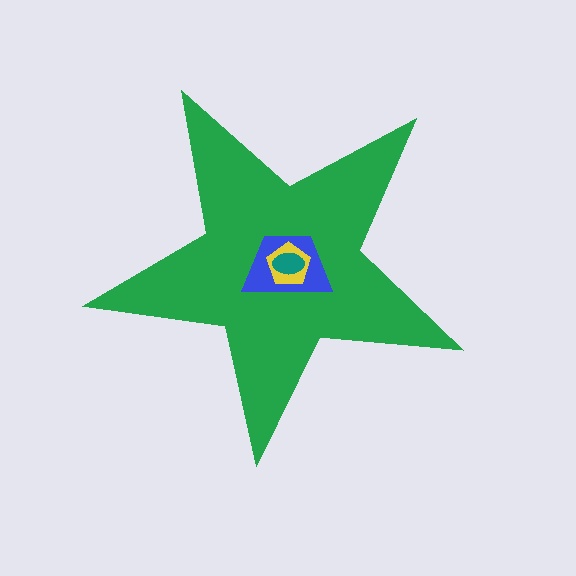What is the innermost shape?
The teal ellipse.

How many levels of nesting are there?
4.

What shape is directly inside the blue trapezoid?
The yellow pentagon.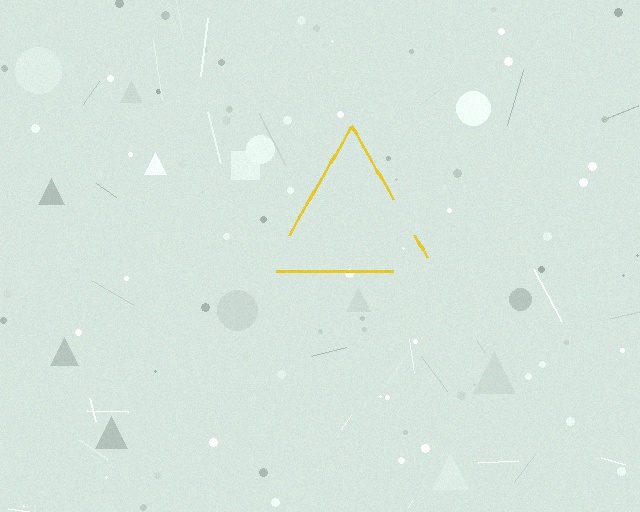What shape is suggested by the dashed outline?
The dashed outline suggests a triangle.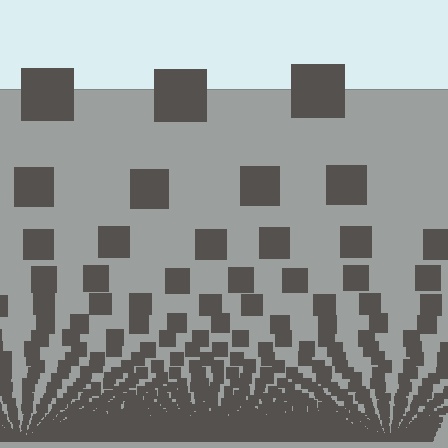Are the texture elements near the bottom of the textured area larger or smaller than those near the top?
Smaller. The gradient is inverted — elements near the bottom are smaller and denser.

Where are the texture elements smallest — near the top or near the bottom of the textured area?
Near the bottom.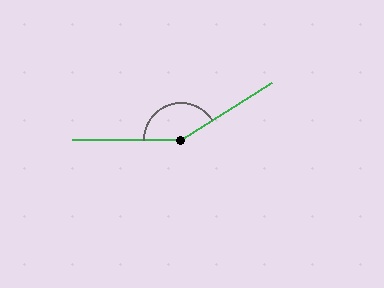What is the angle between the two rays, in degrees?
Approximately 148 degrees.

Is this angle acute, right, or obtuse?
It is obtuse.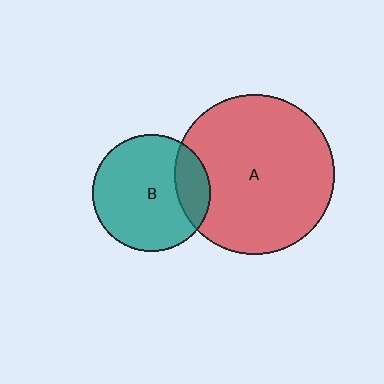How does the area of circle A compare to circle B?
Approximately 1.8 times.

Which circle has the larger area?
Circle A (red).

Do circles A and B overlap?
Yes.